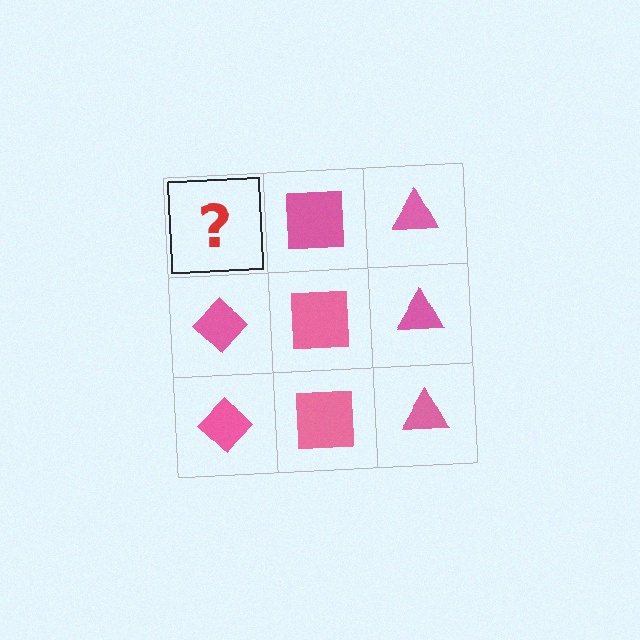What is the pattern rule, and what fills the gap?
The rule is that each column has a consistent shape. The gap should be filled with a pink diamond.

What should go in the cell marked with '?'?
The missing cell should contain a pink diamond.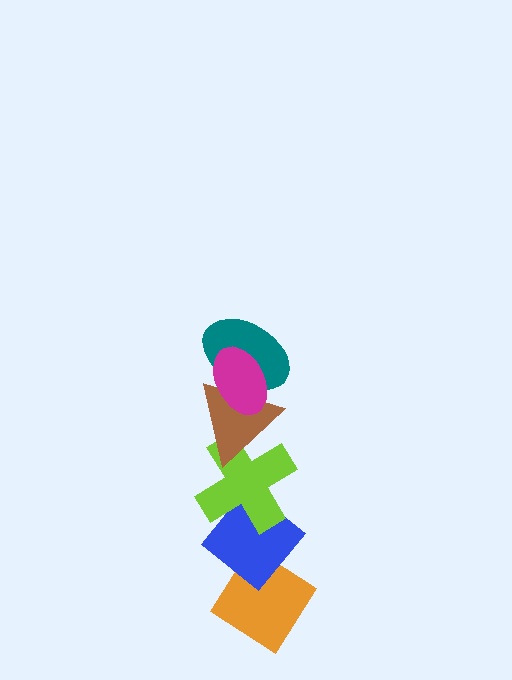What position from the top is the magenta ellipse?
The magenta ellipse is 1st from the top.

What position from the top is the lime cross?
The lime cross is 4th from the top.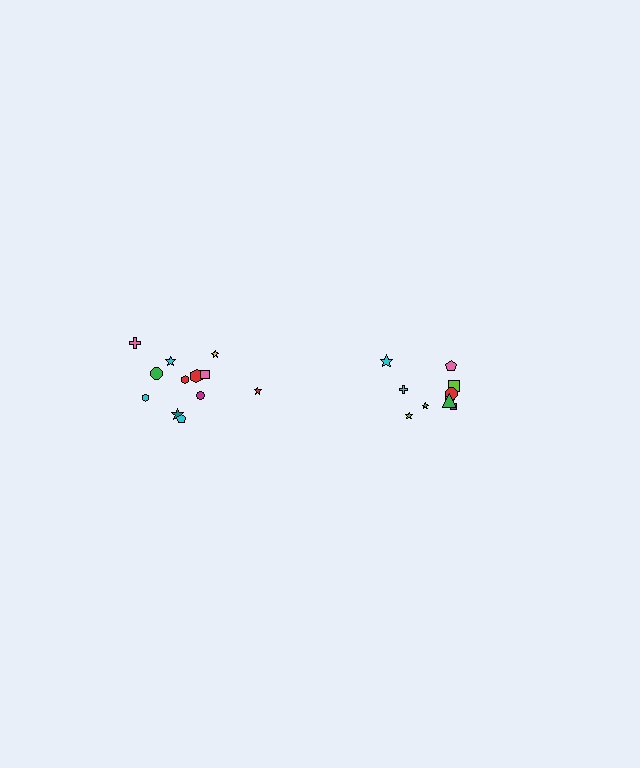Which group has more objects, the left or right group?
The left group.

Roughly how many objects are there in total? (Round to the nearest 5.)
Roughly 20 objects in total.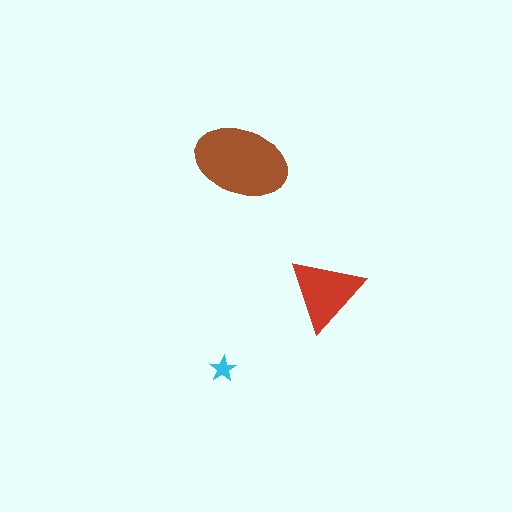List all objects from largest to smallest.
The brown ellipse, the red triangle, the cyan star.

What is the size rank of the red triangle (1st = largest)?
2nd.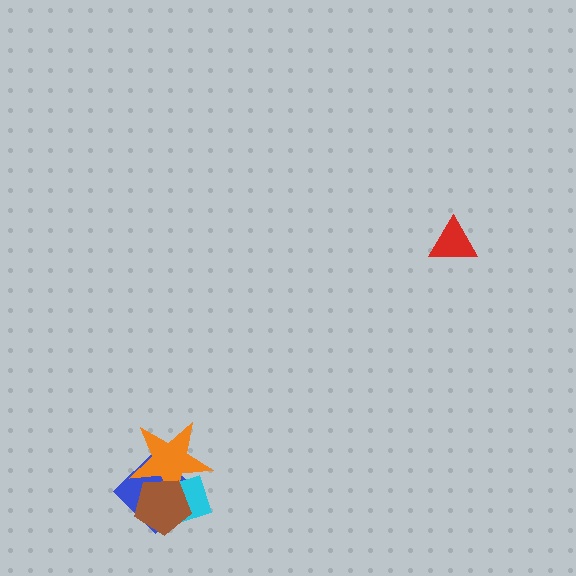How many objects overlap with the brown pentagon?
3 objects overlap with the brown pentagon.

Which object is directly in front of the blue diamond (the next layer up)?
The cyan diamond is directly in front of the blue diamond.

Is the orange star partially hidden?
Yes, it is partially covered by another shape.